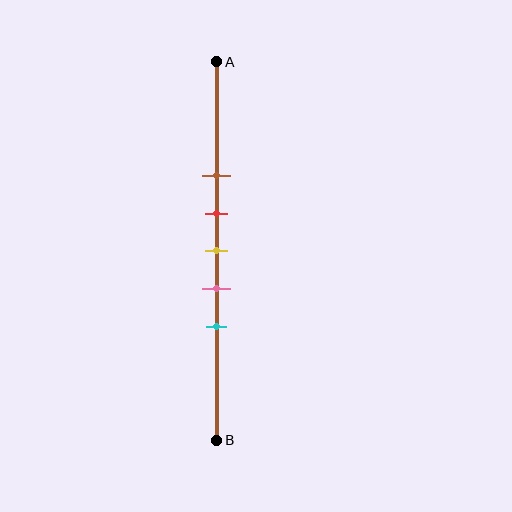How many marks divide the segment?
There are 5 marks dividing the segment.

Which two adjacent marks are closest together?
The red and yellow marks are the closest adjacent pair.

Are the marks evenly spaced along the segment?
Yes, the marks are approximately evenly spaced.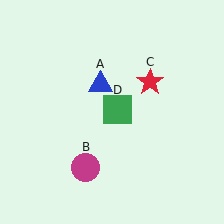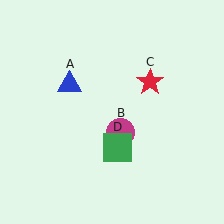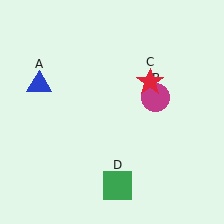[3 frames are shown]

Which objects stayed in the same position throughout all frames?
Red star (object C) remained stationary.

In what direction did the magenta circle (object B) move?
The magenta circle (object B) moved up and to the right.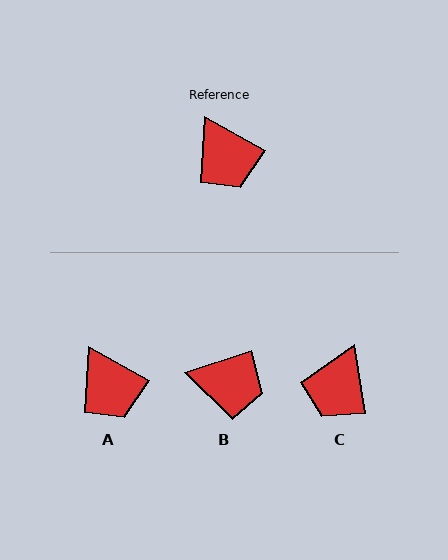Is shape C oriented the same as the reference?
No, it is off by about 52 degrees.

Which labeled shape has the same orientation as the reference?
A.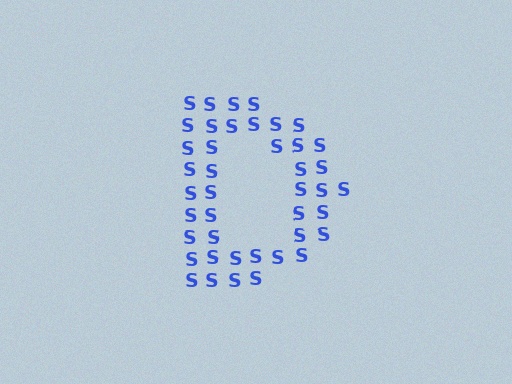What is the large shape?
The large shape is the letter D.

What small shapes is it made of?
It is made of small letter S's.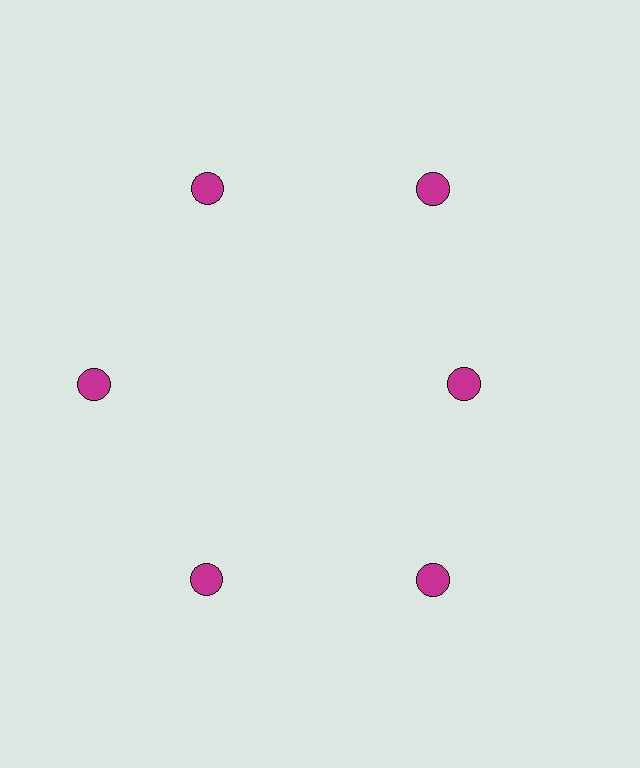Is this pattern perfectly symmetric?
No. The 6 magenta circles are arranged in a ring, but one element near the 3 o'clock position is pulled inward toward the center, breaking the 6-fold rotational symmetry.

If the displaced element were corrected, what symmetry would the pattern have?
It would have 6-fold rotational symmetry — the pattern would map onto itself every 60 degrees.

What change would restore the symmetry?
The symmetry would be restored by moving it outward, back onto the ring so that all 6 circles sit at equal angles and equal distance from the center.